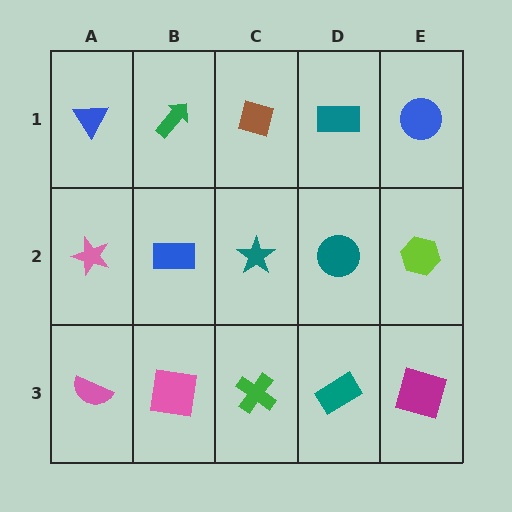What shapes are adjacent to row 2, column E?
A blue circle (row 1, column E), a magenta square (row 3, column E), a teal circle (row 2, column D).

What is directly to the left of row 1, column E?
A teal rectangle.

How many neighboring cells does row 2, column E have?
3.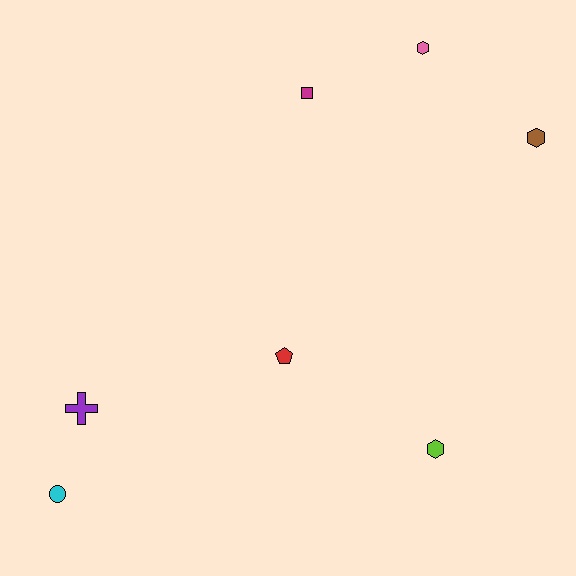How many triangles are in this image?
There are no triangles.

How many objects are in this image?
There are 7 objects.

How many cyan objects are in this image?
There is 1 cyan object.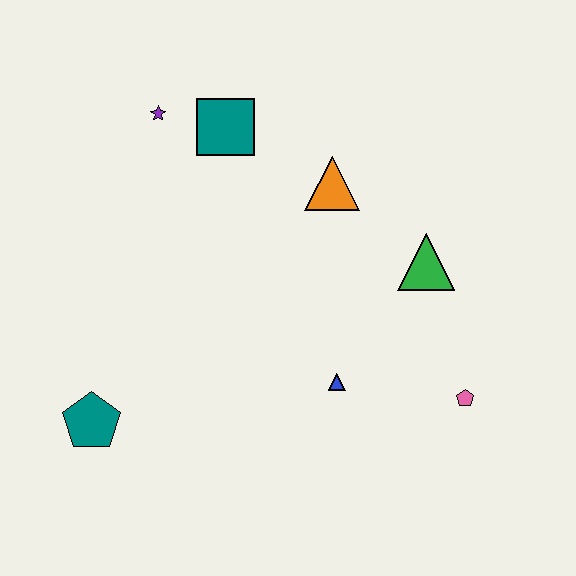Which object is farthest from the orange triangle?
The teal pentagon is farthest from the orange triangle.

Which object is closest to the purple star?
The teal square is closest to the purple star.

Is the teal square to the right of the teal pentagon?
Yes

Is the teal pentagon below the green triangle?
Yes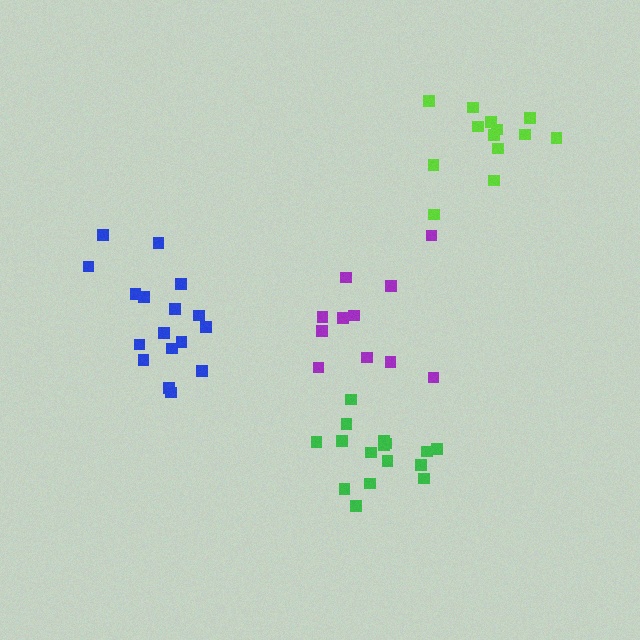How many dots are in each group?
Group 1: 17 dots, Group 2: 11 dots, Group 3: 16 dots, Group 4: 13 dots (57 total).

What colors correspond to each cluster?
The clusters are colored: blue, purple, green, lime.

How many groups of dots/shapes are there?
There are 4 groups.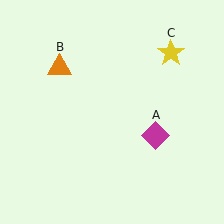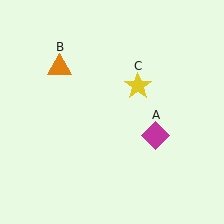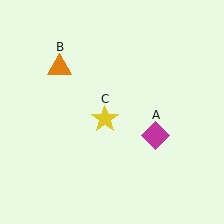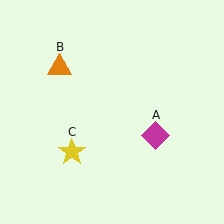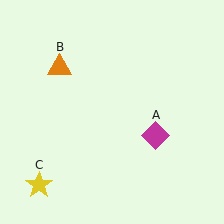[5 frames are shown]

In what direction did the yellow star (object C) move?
The yellow star (object C) moved down and to the left.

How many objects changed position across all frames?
1 object changed position: yellow star (object C).